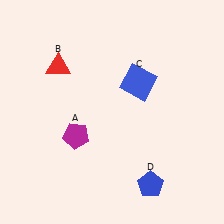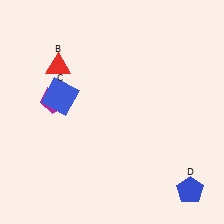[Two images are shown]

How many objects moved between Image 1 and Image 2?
3 objects moved between the two images.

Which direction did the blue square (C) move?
The blue square (C) moved left.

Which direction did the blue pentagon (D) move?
The blue pentagon (D) moved right.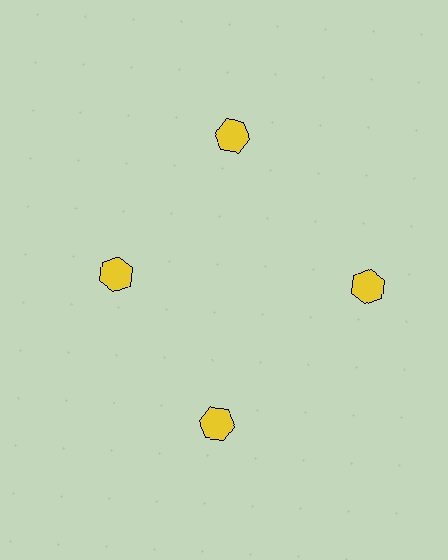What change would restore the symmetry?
The symmetry would be restored by moving it outward, back onto the ring so that all 4 hexagons sit at equal angles and equal distance from the center.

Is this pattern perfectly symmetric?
No. The 4 yellow hexagons are arranged in a ring, but one element near the 9 o'clock position is pulled inward toward the center, breaking the 4-fold rotational symmetry.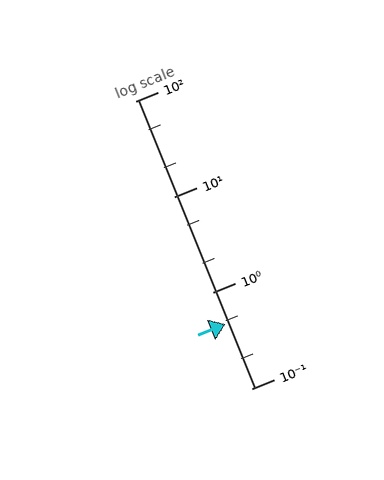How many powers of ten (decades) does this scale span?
The scale spans 3 decades, from 0.1 to 100.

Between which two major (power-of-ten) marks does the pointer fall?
The pointer is between 0.1 and 1.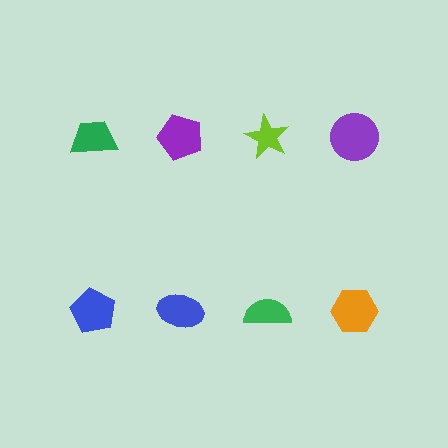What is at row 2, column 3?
A green semicircle.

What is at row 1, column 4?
A purple circle.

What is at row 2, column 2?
A blue ellipse.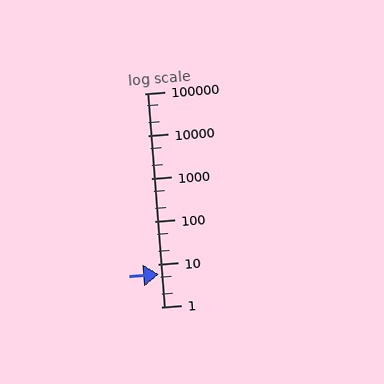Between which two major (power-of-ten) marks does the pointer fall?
The pointer is between 1 and 10.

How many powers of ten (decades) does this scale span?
The scale spans 5 decades, from 1 to 100000.